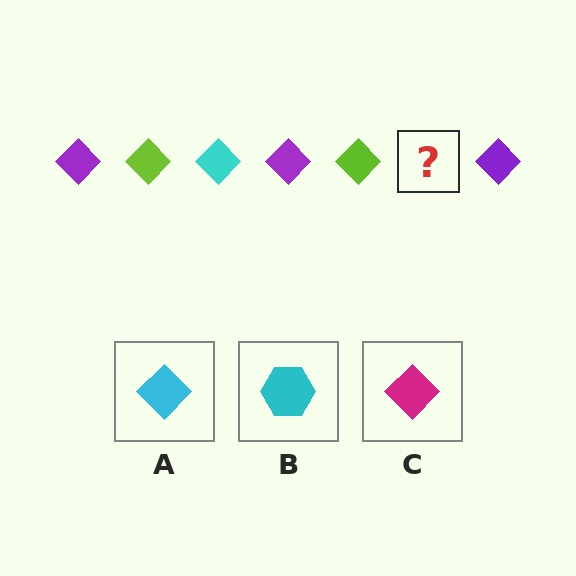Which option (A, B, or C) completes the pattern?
A.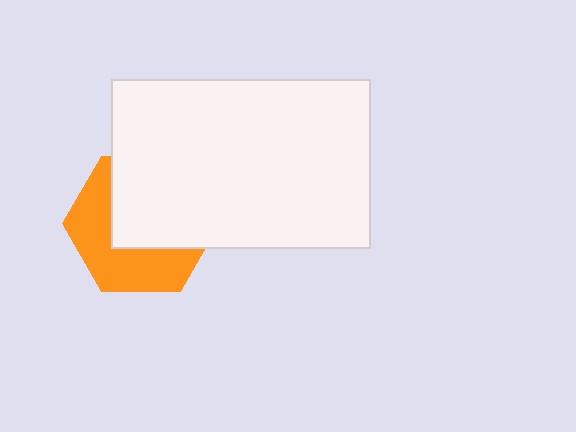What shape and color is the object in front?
The object in front is a white rectangle.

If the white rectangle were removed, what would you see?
You would see the complete orange hexagon.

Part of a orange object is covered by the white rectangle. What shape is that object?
It is a hexagon.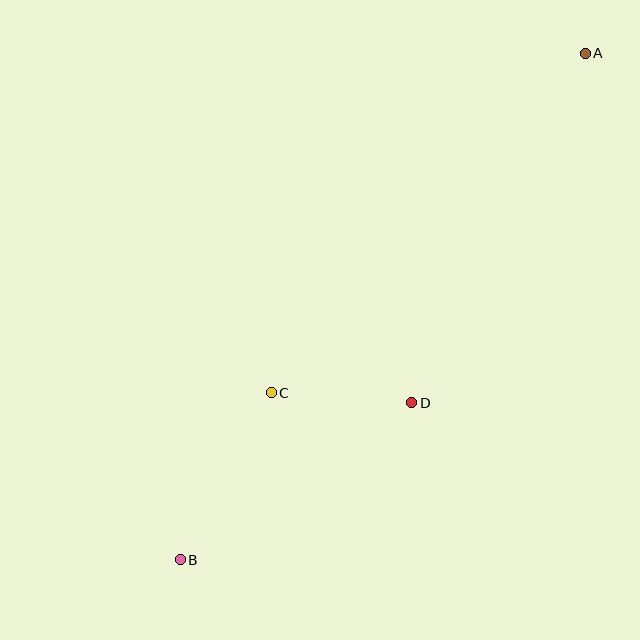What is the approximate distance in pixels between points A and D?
The distance between A and D is approximately 390 pixels.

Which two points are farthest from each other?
Points A and B are farthest from each other.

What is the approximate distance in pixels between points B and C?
The distance between B and C is approximately 190 pixels.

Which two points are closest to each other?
Points C and D are closest to each other.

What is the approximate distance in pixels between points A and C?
The distance between A and C is approximately 463 pixels.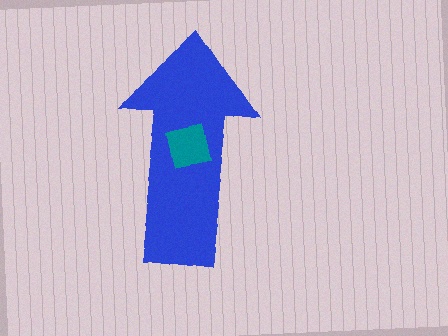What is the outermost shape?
The blue arrow.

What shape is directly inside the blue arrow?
The teal square.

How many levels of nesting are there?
2.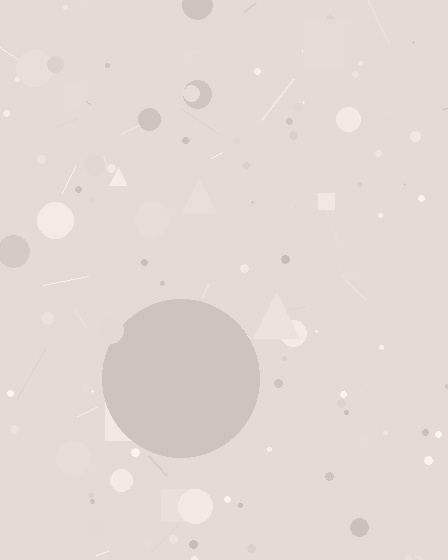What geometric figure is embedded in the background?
A circle is embedded in the background.